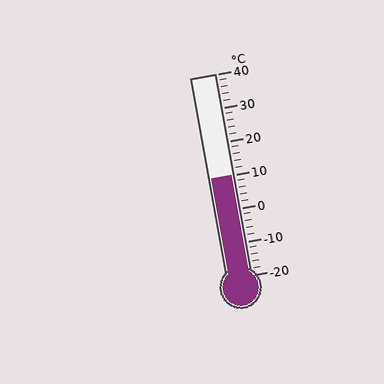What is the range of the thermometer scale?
The thermometer scale ranges from -20°C to 40°C.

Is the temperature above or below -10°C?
The temperature is above -10°C.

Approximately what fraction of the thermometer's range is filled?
The thermometer is filled to approximately 50% of its range.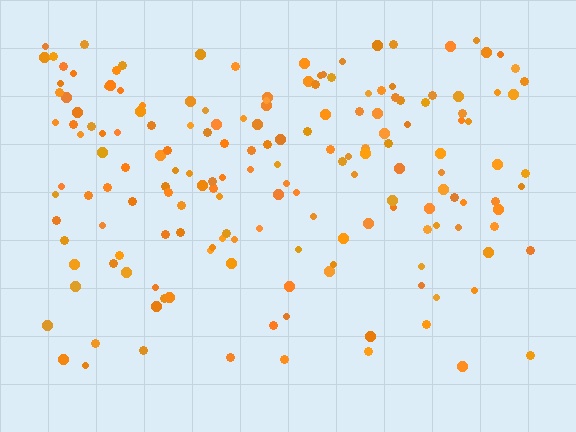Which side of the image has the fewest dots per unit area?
The bottom.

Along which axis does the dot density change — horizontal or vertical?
Vertical.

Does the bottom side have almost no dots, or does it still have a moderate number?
Still a moderate number, just noticeably fewer than the top.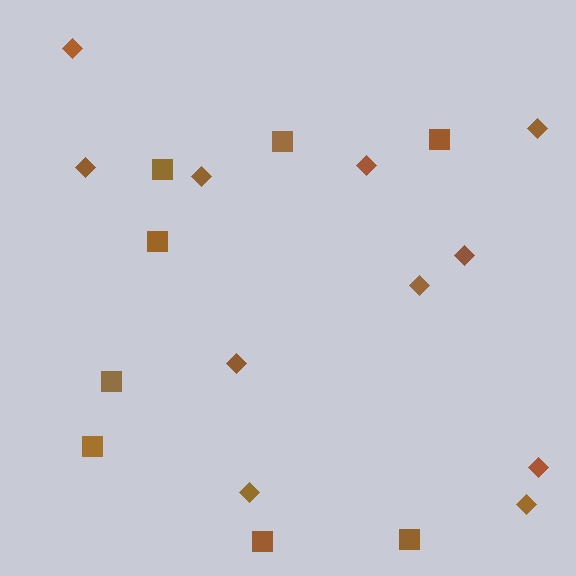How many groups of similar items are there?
There are 2 groups: one group of squares (8) and one group of diamonds (11).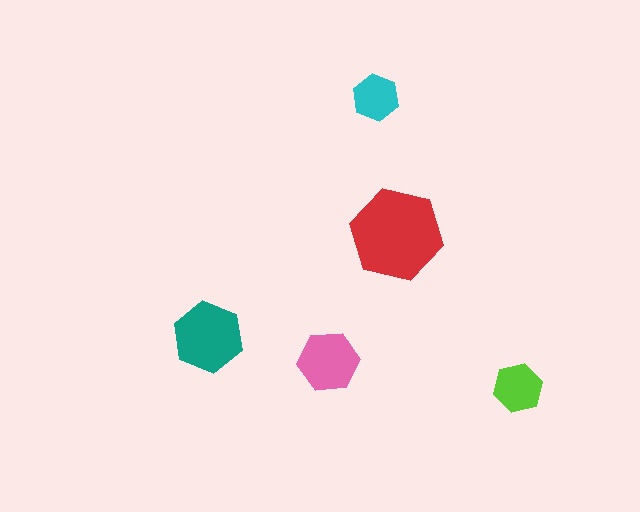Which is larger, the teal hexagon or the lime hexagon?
The teal one.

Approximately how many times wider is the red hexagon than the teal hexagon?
About 1.5 times wider.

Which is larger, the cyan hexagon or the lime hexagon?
The lime one.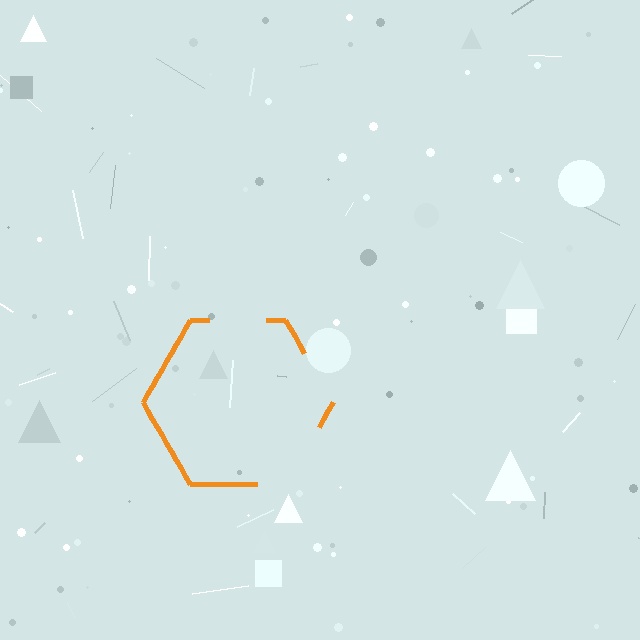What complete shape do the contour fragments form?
The contour fragments form a hexagon.